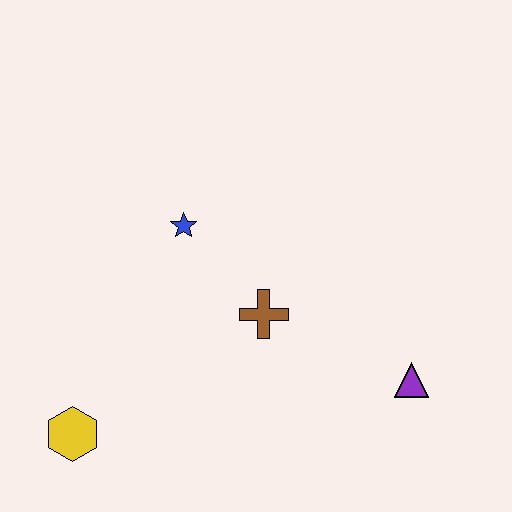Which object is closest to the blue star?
The brown cross is closest to the blue star.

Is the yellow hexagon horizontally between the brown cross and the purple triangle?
No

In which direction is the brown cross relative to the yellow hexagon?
The brown cross is to the right of the yellow hexagon.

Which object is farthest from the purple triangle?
The yellow hexagon is farthest from the purple triangle.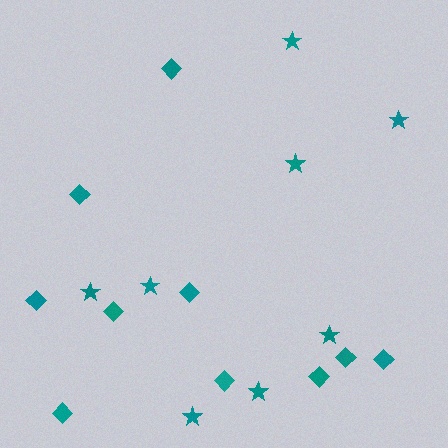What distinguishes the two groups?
There are 2 groups: one group of diamonds (10) and one group of stars (8).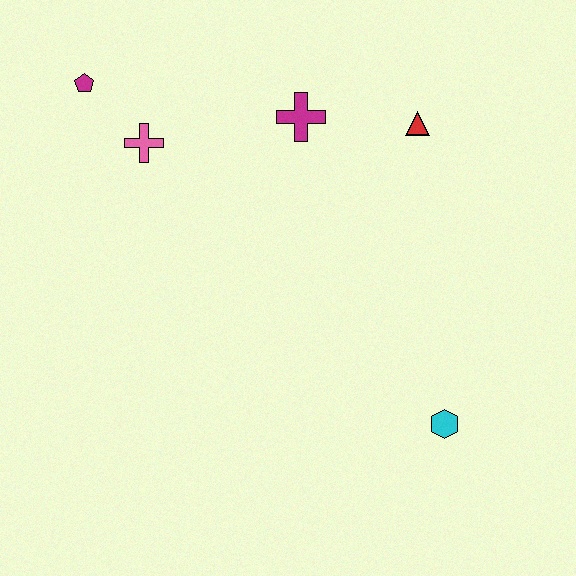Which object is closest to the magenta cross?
The red triangle is closest to the magenta cross.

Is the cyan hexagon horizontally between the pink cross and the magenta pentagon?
No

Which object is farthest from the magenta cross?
The cyan hexagon is farthest from the magenta cross.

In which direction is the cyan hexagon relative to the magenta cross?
The cyan hexagon is below the magenta cross.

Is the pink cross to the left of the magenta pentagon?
No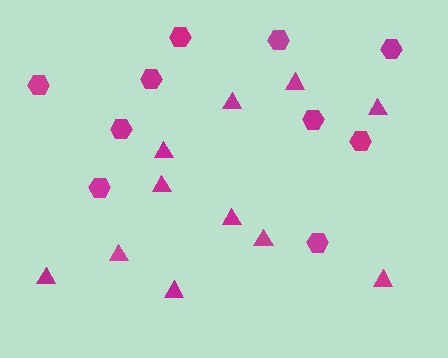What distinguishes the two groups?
There are 2 groups: one group of triangles (11) and one group of hexagons (10).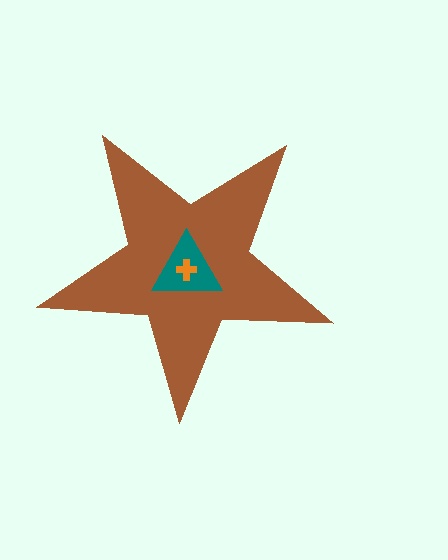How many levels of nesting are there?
3.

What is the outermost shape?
The brown star.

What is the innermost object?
The orange cross.